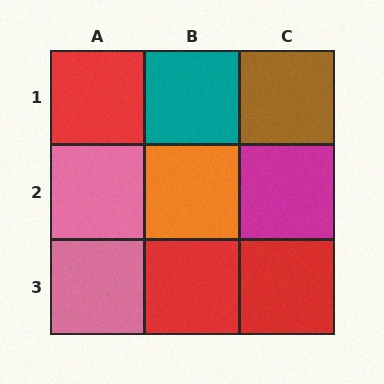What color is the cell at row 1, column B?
Teal.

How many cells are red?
3 cells are red.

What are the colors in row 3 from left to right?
Pink, red, red.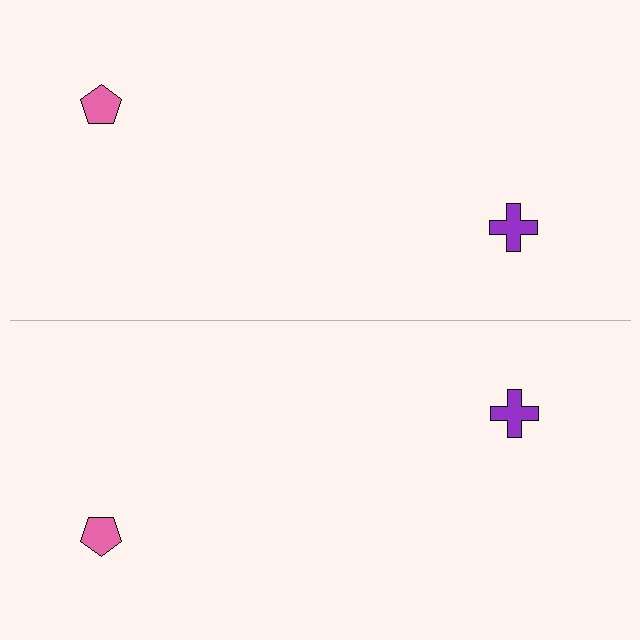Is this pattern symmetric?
Yes, this pattern has bilateral (reflection) symmetry.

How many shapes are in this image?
There are 4 shapes in this image.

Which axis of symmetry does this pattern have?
The pattern has a horizontal axis of symmetry running through the center of the image.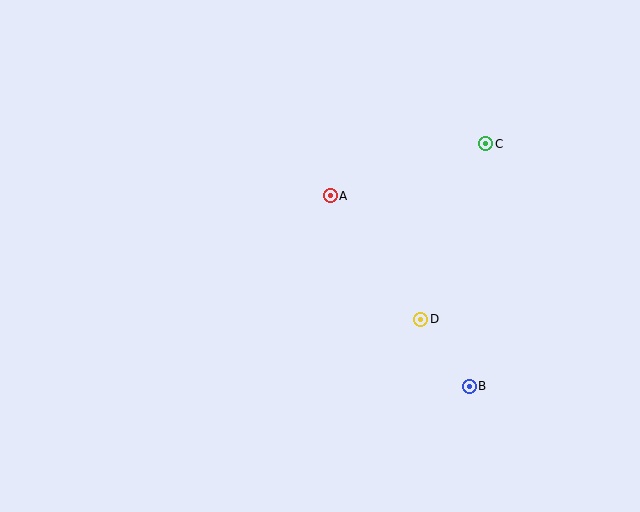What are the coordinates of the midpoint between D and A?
The midpoint between D and A is at (375, 257).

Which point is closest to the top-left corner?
Point A is closest to the top-left corner.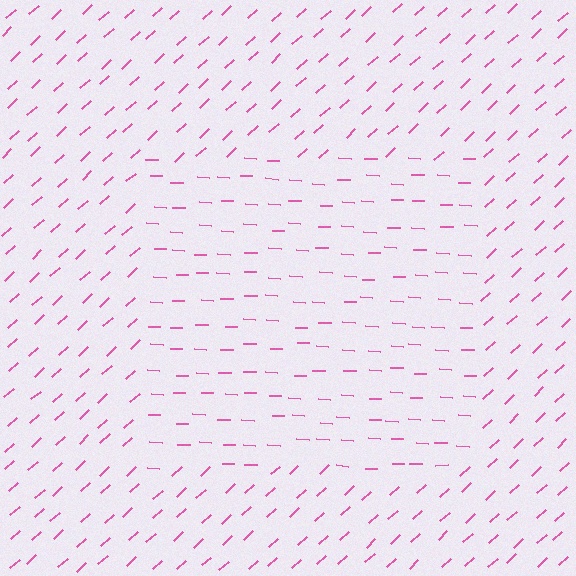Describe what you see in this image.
The image is filled with small pink line segments. A rectangle region in the image has lines oriented differently from the surrounding lines, creating a visible texture boundary.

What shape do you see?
I see a rectangle.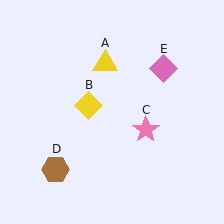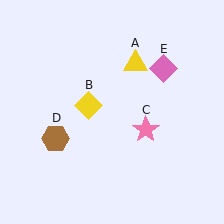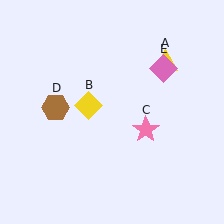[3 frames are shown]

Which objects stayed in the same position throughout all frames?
Yellow diamond (object B) and pink star (object C) and pink diamond (object E) remained stationary.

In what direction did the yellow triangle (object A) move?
The yellow triangle (object A) moved right.